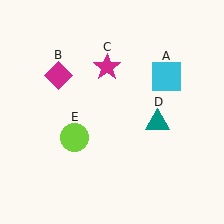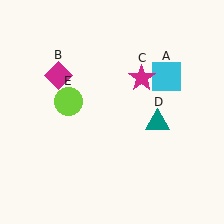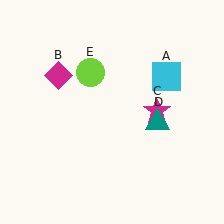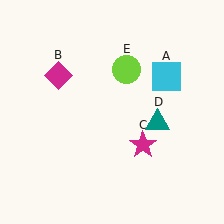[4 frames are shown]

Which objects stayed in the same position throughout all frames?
Cyan square (object A) and magenta diamond (object B) and teal triangle (object D) remained stationary.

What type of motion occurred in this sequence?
The magenta star (object C), lime circle (object E) rotated clockwise around the center of the scene.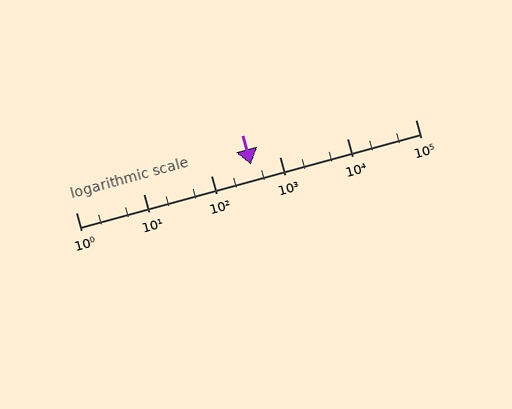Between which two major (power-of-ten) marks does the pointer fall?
The pointer is between 100 and 1000.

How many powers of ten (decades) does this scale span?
The scale spans 5 decades, from 1 to 100000.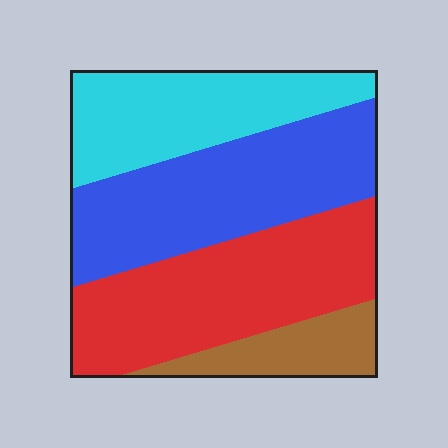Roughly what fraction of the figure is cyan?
Cyan covers roughly 25% of the figure.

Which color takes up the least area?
Brown, at roughly 10%.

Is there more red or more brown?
Red.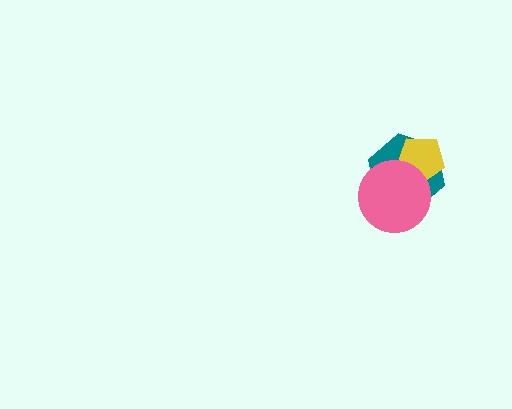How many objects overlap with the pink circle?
2 objects overlap with the pink circle.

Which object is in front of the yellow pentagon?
The pink circle is in front of the yellow pentagon.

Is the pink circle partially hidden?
No, no other shape covers it.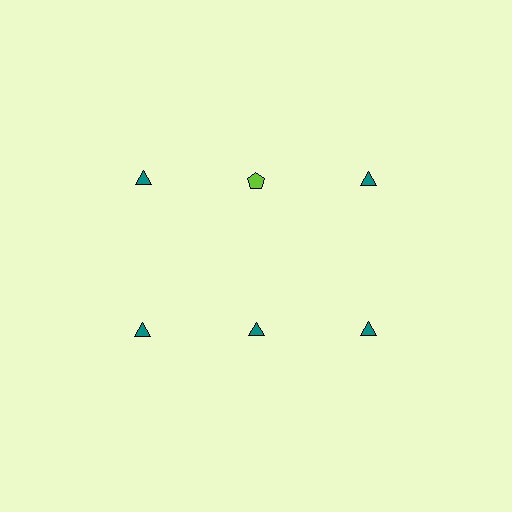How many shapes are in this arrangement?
There are 6 shapes arranged in a grid pattern.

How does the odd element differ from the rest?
It differs in both color (lime instead of teal) and shape (pentagon instead of triangle).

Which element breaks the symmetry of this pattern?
The lime pentagon in the top row, second from left column breaks the symmetry. All other shapes are teal triangles.